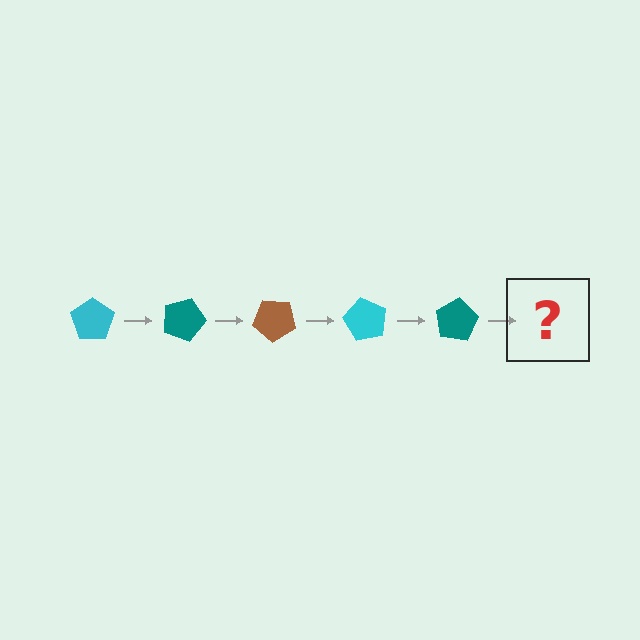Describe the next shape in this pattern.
It should be a brown pentagon, rotated 100 degrees from the start.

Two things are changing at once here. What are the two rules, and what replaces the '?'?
The two rules are that it rotates 20 degrees each step and the color cycles through cyan, teal, and brown. The '?' should be a brown pentagon, rotated 100 degrees from the start.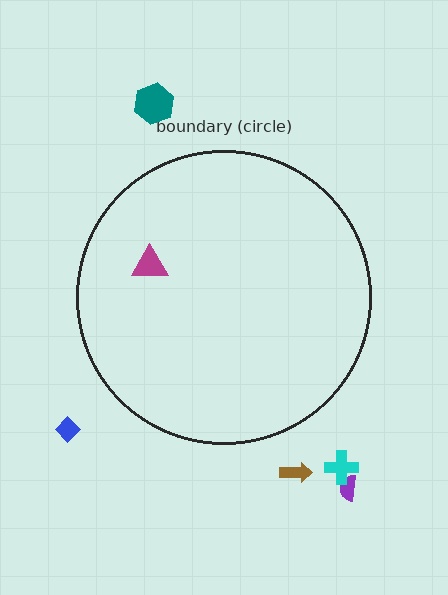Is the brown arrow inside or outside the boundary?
Outside.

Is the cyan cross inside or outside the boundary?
Outside.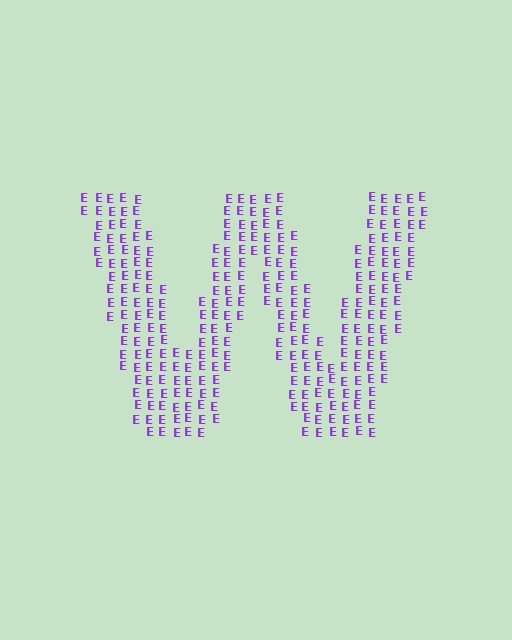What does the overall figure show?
The overall figure shows the letter W.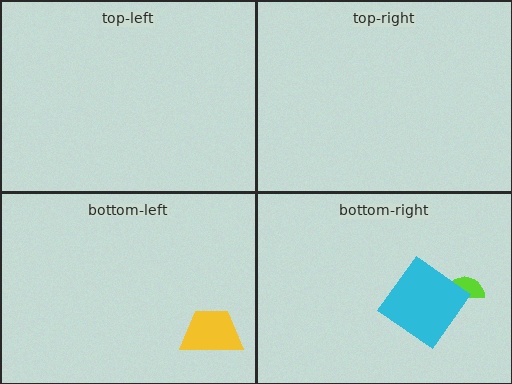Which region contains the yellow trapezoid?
The bottom-left region.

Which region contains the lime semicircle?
The bottom-right region.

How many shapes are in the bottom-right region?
2.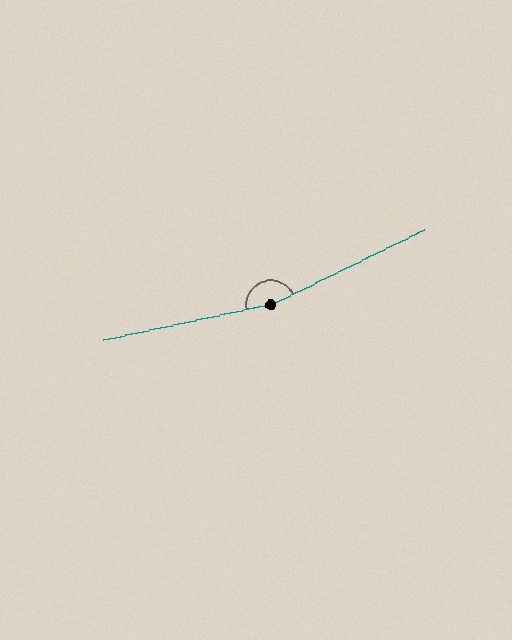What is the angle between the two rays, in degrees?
Approximately 166 degrees.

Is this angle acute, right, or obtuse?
It is obtuse.